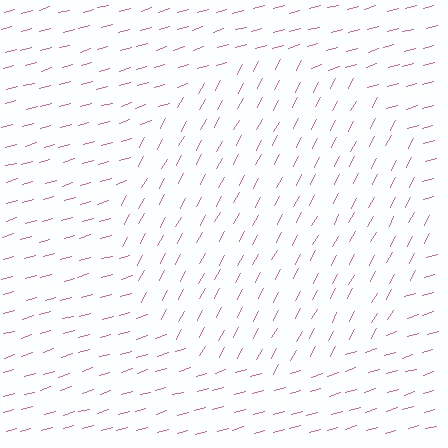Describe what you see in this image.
The image is filled with small pink line segments. A circle region in the image has lines oriented differently from the surrounding lines, creating a visible texture boundary.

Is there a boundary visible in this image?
Yes, there is a texture boundary formed by a change in line orientation.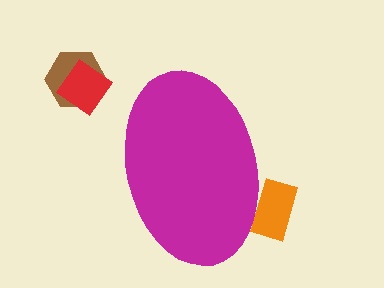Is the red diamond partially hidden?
No, the red diamond is fully visible.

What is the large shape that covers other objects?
A magenta ellipse.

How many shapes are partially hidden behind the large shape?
1 shape is partially hidden.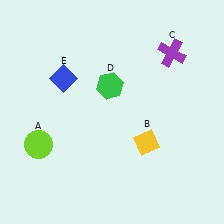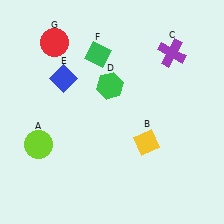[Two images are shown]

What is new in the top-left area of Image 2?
A green diamond (F) was added in the top-left area of Image 2.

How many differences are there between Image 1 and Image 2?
There are 2 differences between the two images.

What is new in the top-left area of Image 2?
A red circle (G) was added in the top-left area of Image 2.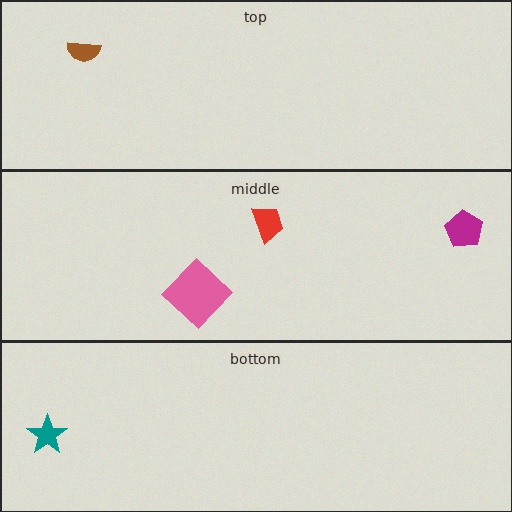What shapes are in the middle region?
The pink diamond, the magenta pentagon, the red trapezoid.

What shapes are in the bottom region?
The teal star.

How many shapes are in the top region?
1.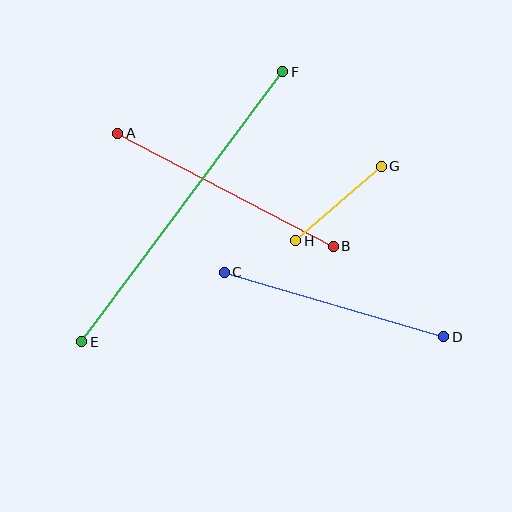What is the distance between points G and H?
The distance is approximately 114 pixels.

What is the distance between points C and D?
The distance is approximately 229 pixels.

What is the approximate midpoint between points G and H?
The midpoint is at approximately (338, 204) pixels.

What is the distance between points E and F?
The distance is approximately 336 pixels.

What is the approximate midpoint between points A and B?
The midpoint is at approximately (225, 190) pixels.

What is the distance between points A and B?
The distance is approximately 243 pixels.